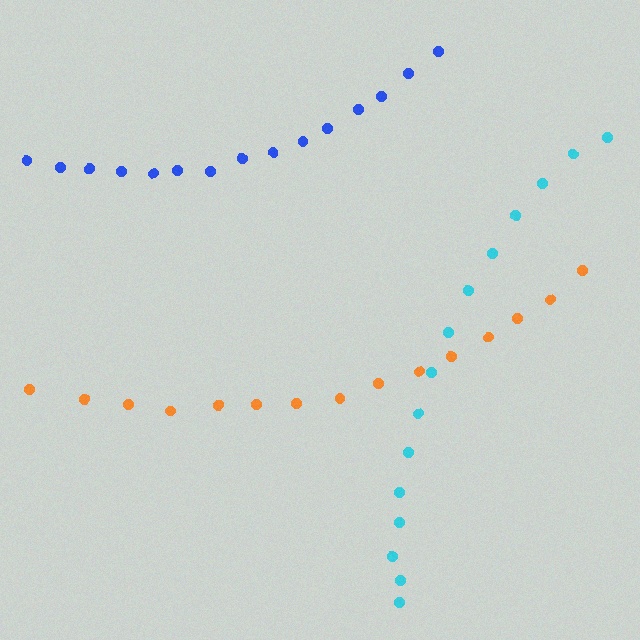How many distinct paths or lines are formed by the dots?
There are 3 distinct paths.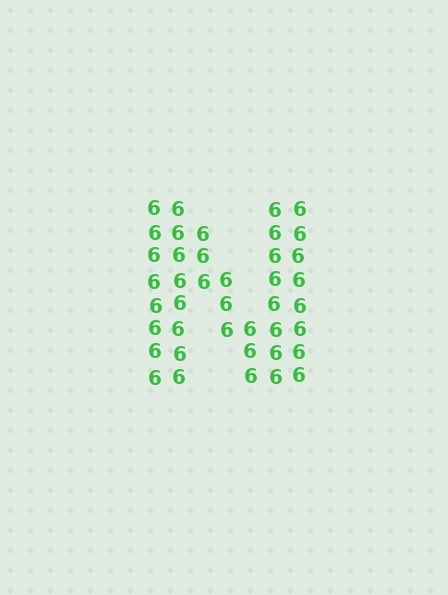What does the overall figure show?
The overall figure shows the letter N.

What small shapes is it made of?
It is made of small digit 6's.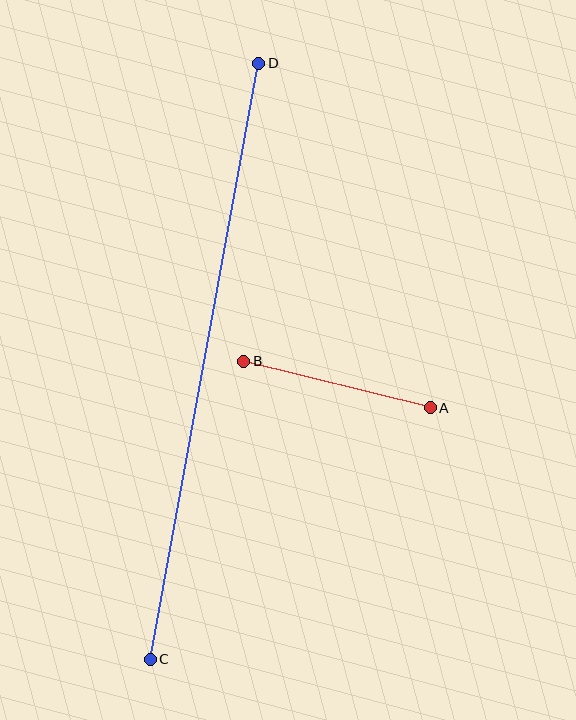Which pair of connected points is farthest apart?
Points C and D are farthest apart.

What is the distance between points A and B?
The distance is approximately 192 pixels.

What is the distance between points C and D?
The distance is approximately 606 pixels.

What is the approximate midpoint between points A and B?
The midpoint is at approximately (337, 385) pixels.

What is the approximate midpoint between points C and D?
The midpoint is at approximately (204, 361) pixels.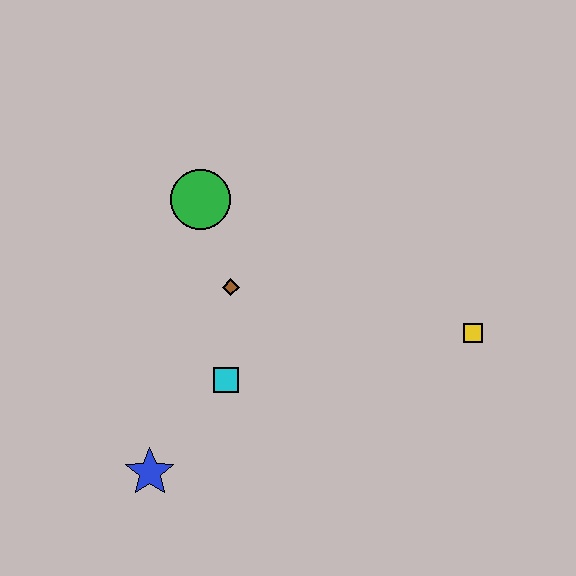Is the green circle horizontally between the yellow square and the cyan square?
No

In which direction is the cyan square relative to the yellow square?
The cyan square is to the left of the yellow square.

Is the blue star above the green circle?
No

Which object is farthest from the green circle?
The yellow square is farthest from the green circle.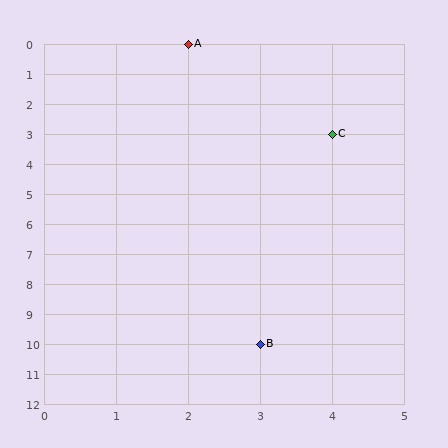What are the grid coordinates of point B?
Point B is at grid coordinates (3, 10).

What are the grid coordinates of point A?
Point A is at grid coordinates (2, 0).